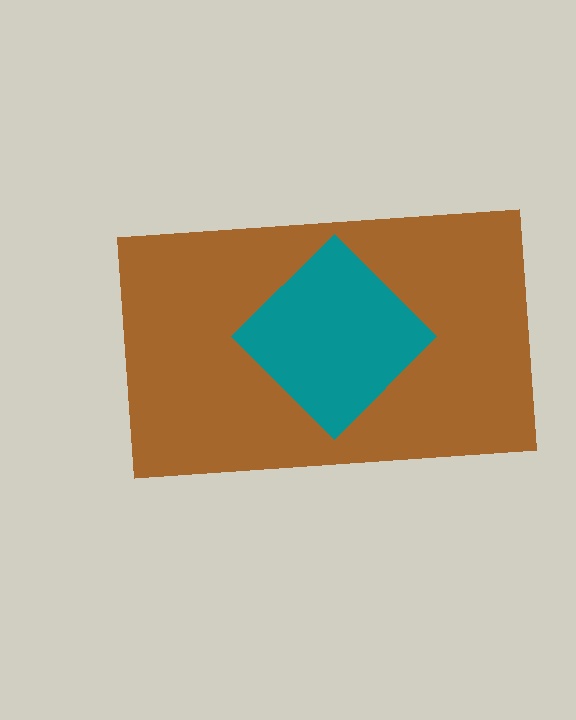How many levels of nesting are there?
2.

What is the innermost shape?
The teal diamond.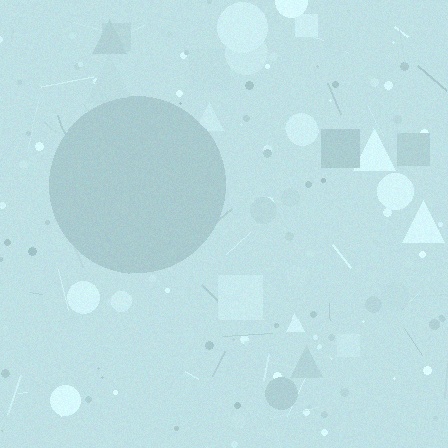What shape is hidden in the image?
A circle is hidden in the image.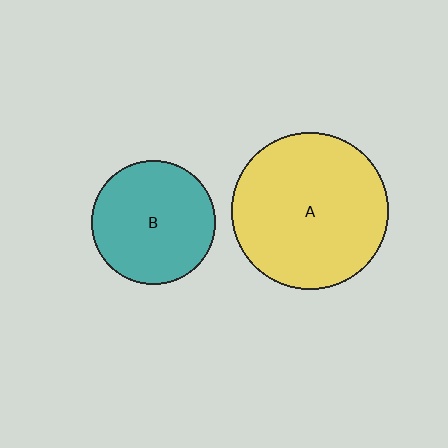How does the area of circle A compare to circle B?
Approximately 1.6 times.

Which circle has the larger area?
Circle A (yellow).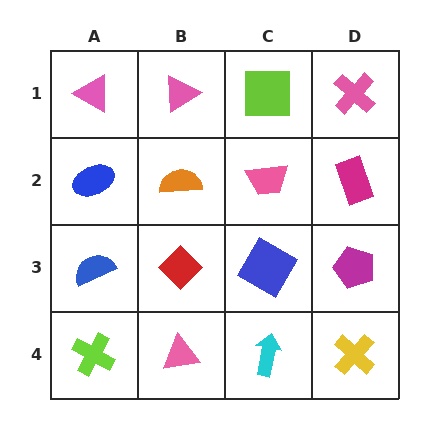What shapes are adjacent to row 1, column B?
An orange semicircle (row 2, column B), a pink triangle (row 1, column A), a lime square (row 1, column C).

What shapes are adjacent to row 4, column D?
A magenta pentagon (row 3, column D), a cyan arrow (row 4, column C).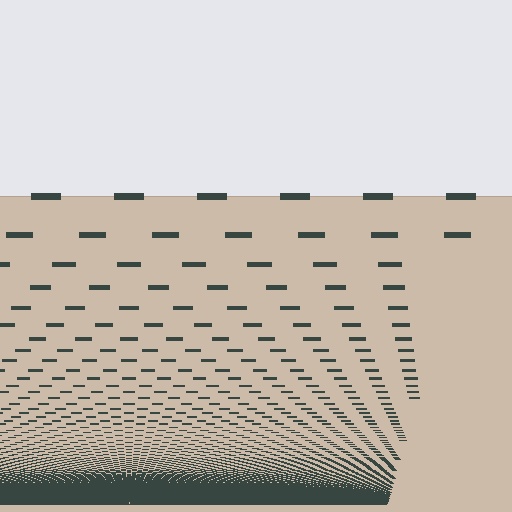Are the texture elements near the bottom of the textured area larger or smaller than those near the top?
Smaller. The gradient is inverted — elements near the bottom are smaller and denser.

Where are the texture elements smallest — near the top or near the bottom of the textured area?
Near the bottom.